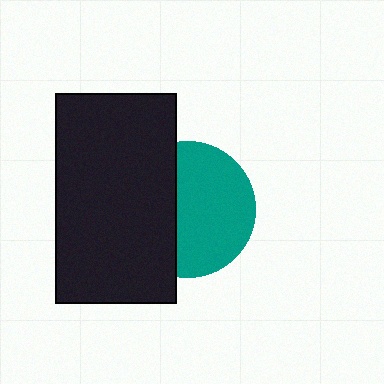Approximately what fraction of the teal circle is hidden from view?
Roughly 41% of the teal circle is hidden behind the black rectangle.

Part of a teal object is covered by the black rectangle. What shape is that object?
It is a circle.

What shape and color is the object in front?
The object in front is a black rectangle.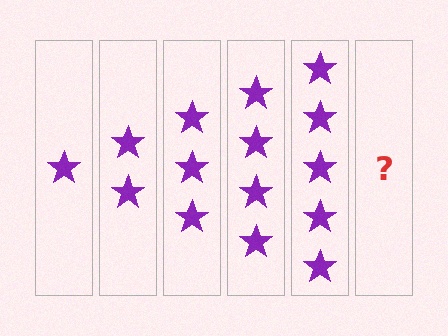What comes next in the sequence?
The next element should be 6 stars.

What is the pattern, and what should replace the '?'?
The pattern is that each step adds one more star. The '?' should be 6 stars.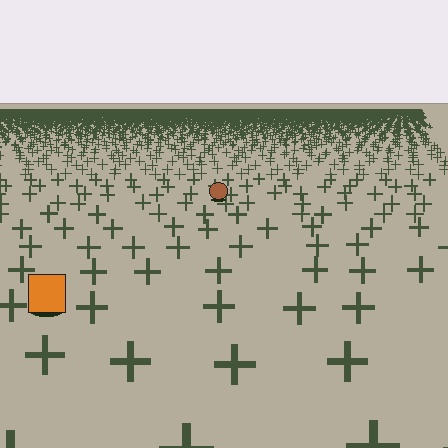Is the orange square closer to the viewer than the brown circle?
Yes. The orange square is closer — you can tell from the texture gradient: the ground texture is coarser near it.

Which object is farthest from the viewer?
The brown circle is farthest from the viewer. It appears smaller and the ground texture around it is denser.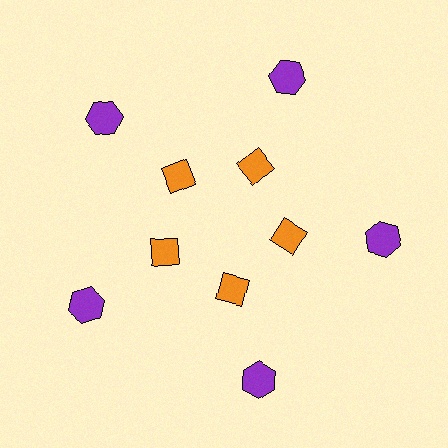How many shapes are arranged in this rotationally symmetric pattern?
There are 10 shapes, arranged in 5 groups of 2.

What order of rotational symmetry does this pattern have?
This pattern has 5-fold rotational symmetry.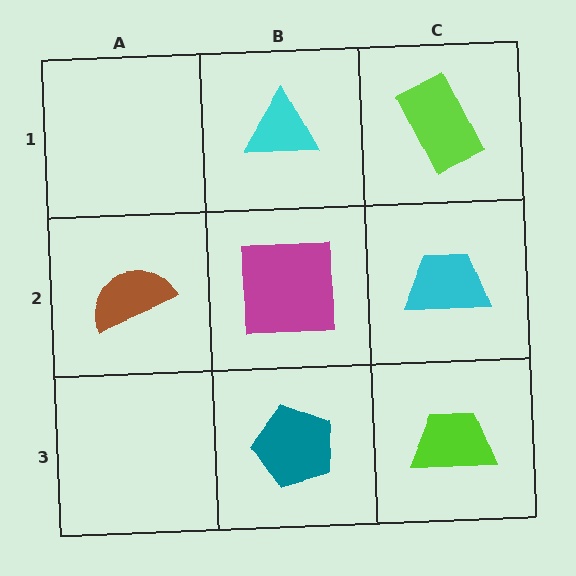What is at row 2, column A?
A brown semicircle.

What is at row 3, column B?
A teal pentagon.